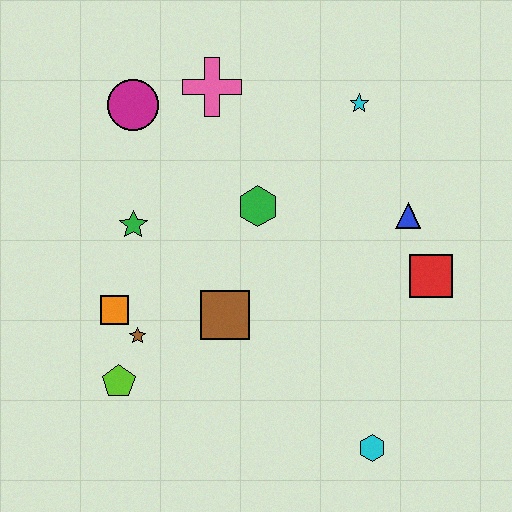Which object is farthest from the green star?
The cyan hexagon is farthest from the green star.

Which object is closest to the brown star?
The orange square is closest to the brown star.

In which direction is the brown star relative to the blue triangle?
The brown star is to the left of the blue triangle.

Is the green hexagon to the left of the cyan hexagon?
Yes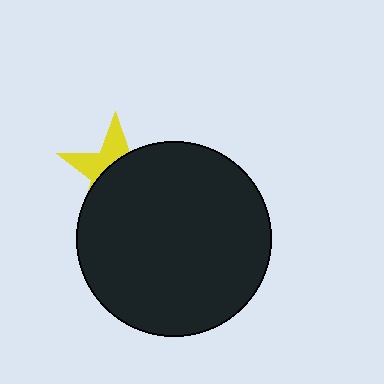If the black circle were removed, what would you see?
You would see the complete yellow star.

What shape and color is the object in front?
The object in front is a black circle.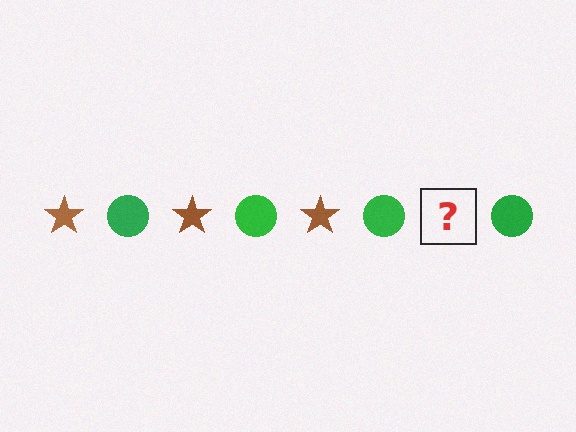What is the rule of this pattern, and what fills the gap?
The rule is that the pattern alternates between brown star and green circle. The gap should be filled with a brown star.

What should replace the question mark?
The question mark should be replaced with a brown star.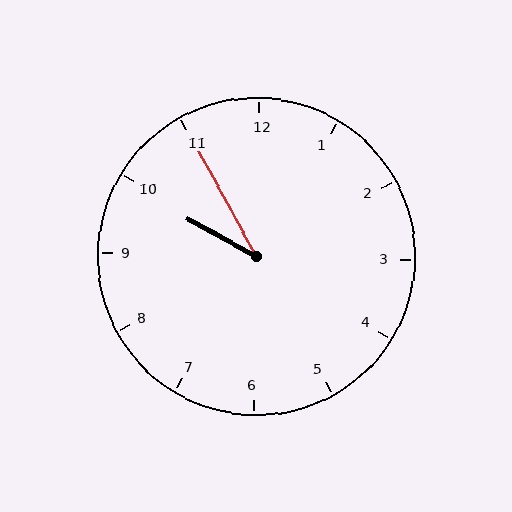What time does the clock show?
9:55.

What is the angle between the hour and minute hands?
Approximately 32 degrees.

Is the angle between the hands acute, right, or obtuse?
It is acute.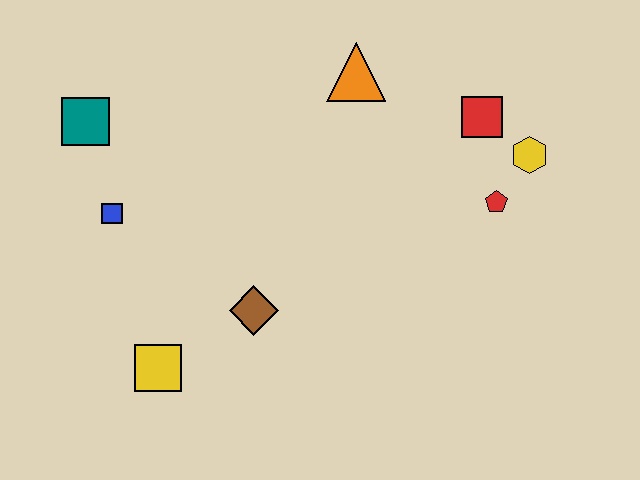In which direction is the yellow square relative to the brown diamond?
The yellow square is to the left of the brown diamond.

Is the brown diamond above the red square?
No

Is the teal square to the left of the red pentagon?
Yes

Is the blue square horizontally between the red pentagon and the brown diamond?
No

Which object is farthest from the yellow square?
The yellow hexagon is farthest from the yellow square.